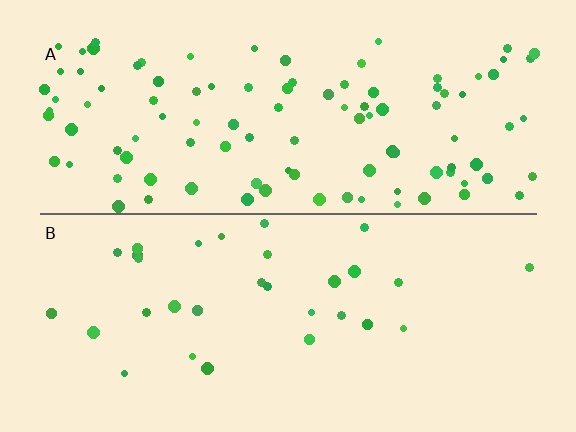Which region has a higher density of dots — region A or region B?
A (the top).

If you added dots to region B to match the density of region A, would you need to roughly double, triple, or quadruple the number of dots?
Approximately triple.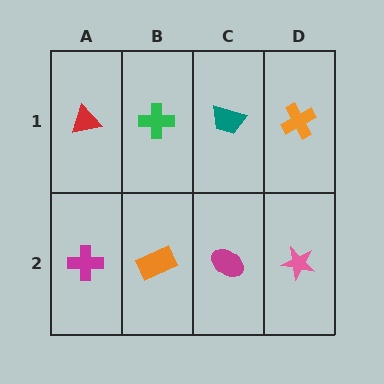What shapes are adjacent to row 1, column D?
A pink star (row 2, column D), a teal trapezoid (row 1, column C).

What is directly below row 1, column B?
An orange rectangle.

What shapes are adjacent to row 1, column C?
A magenta ellipse (row 2, column C), a green cross (row 1, column B), an orange cross (row 1, column D).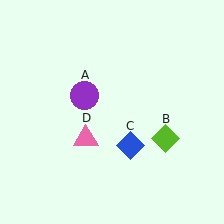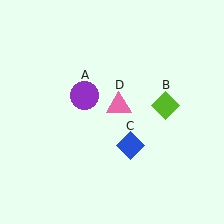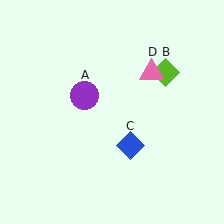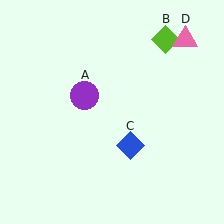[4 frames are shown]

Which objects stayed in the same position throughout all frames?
Purple circle (object A) and blue diamond (object C) remained stationary.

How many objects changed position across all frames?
2 objects changed position: lime diamond (object B), pink triangle (object D).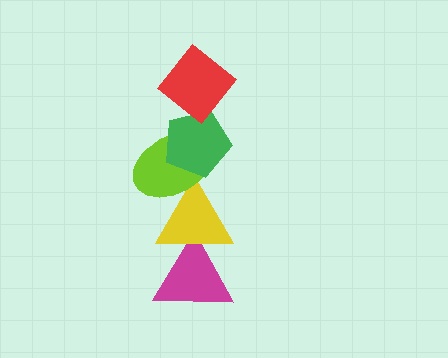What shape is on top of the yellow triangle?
The lime ellipse is on top of the yellow triangle.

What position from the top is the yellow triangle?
The yellow triangle is 4th from the top.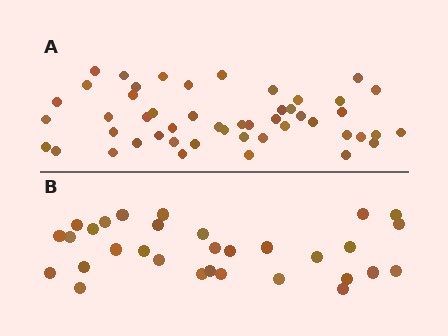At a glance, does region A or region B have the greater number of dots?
Region A (the top region) has more dots.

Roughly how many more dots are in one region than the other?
Region A has approximately 20 more dots than region B.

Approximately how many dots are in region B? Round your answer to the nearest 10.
About 30 dots. (The exact count is 31, which rounds to 30.)